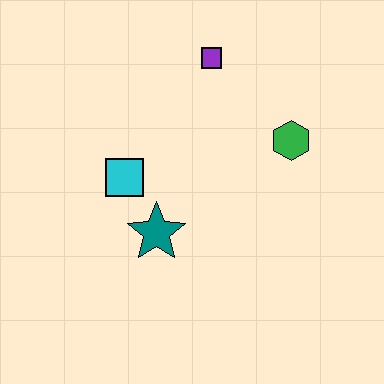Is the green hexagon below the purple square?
Yes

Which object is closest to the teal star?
The cyan square is closest to the teal star.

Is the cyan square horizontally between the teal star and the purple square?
No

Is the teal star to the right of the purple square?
No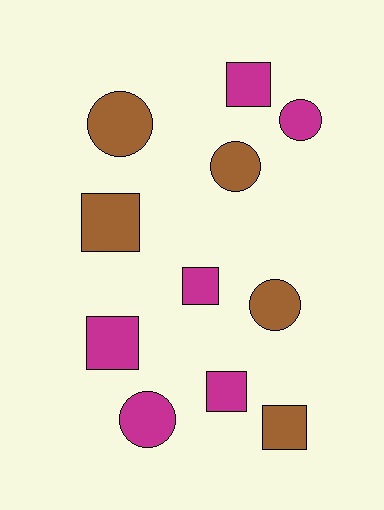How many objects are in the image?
There are 11 objects.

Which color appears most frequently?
Magenta, with 6 objects.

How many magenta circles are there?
There are 2 magenta circles.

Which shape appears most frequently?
Square, with 6 objects.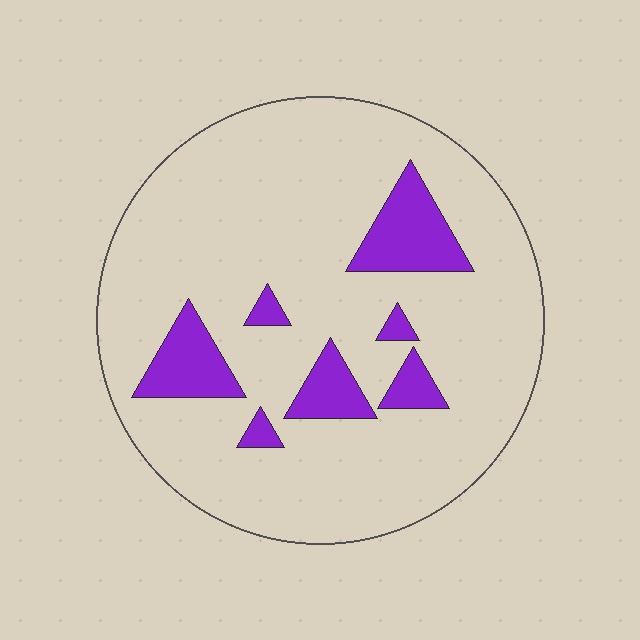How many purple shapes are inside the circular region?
7.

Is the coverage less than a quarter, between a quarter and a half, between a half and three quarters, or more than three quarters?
Less than a quarter.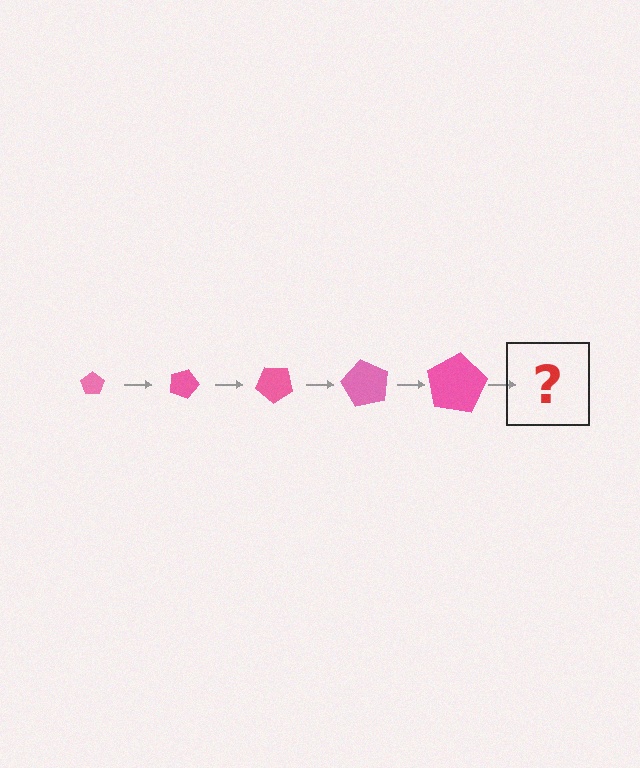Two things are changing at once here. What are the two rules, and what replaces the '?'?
The two rules are that the pentagon grows larger each step and it rotates 20 degrees each step. The '?' should be a pentagon, larger than the previous one and rotated 100 degrees from the start.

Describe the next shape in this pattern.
It should be a pentagon, larger than the previous one and rotated 100 degrees from the start.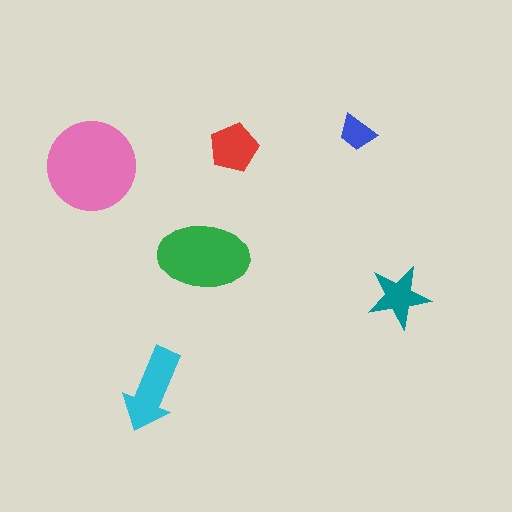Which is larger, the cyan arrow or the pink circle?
The pink circle.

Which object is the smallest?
The blue trapezoid.